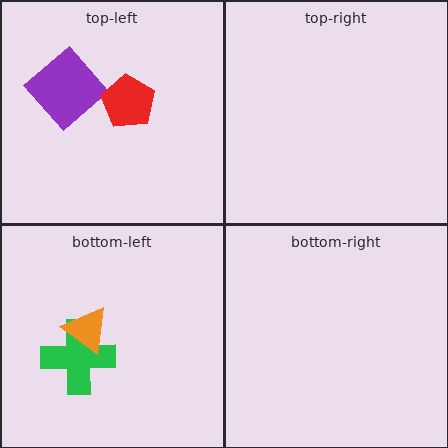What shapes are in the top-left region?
The purple diamond, the red pentagon.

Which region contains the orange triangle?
The bottom-left region.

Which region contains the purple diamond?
The top-left region.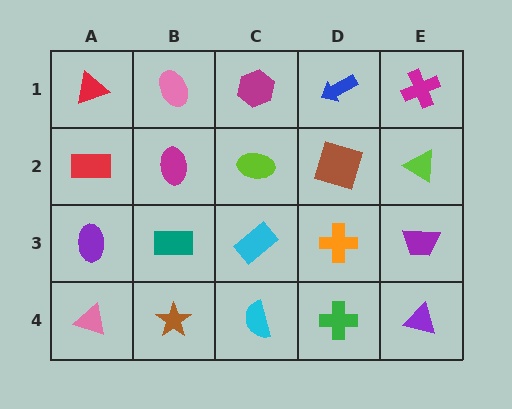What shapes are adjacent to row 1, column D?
A brown square (row 2, column D), a magenta hexagon (row 1, column C), a magenta cross (row 1, column E).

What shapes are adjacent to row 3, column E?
A lime triangle (row 2, column E), a purple triangle (row 4, column E), an orange cross (row 3, column D).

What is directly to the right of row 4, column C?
A green cross.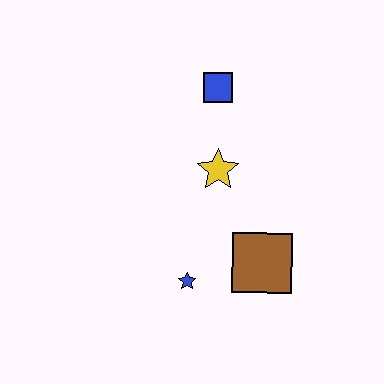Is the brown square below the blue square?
Yes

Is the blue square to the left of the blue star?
No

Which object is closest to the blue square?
The yellow star is closest to the blue square.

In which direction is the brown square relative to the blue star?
The brown square is to the right of the blue star.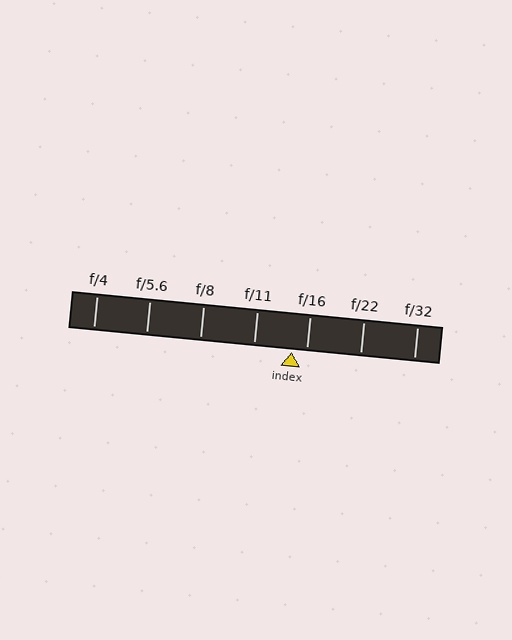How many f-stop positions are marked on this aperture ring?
There are 7 f-stop positions marked.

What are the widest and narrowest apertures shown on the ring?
The widest aperture shown is f/4 and the narrowest is f/32.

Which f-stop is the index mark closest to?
The index mark is closest to f/16.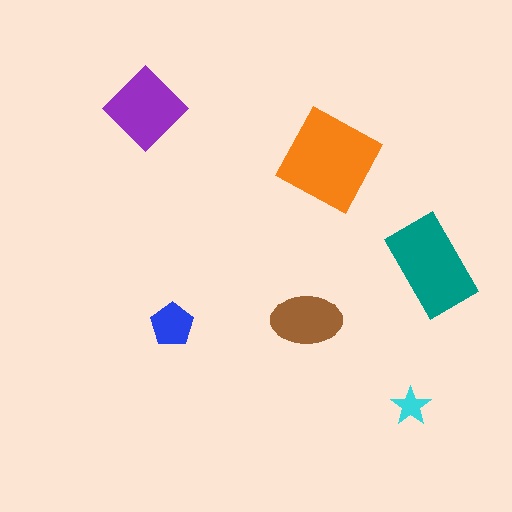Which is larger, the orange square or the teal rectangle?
The orange square.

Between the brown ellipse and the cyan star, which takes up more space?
The brown ellipse.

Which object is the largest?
The orange square.